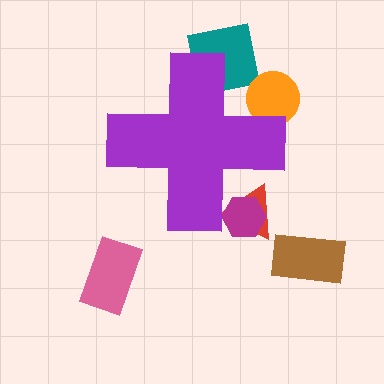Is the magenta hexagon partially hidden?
Yes, the magenta hexagon is partially hidden behind the purple cross.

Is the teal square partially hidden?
Yes, the teal square is partially hidden behind the purple cross.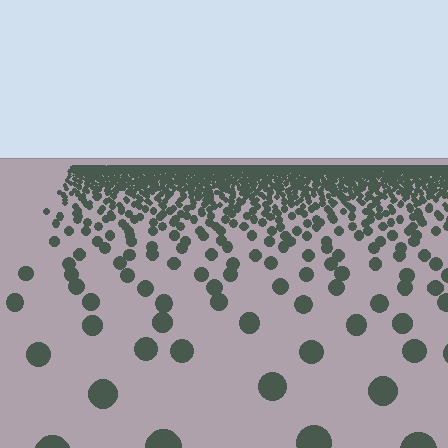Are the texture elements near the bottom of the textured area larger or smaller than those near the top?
Larger. Near the bottom, elements are closer to the viewer and appear at a bigger on-screen size.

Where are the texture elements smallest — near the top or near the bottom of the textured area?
Near the top.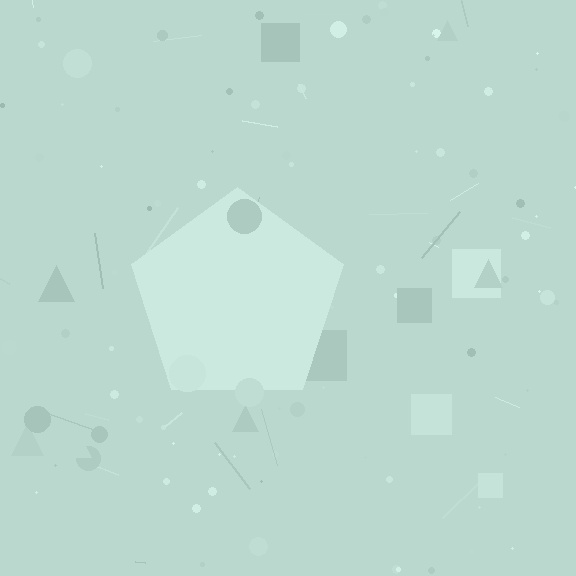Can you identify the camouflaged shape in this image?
The camouflaged shape is a pentagon.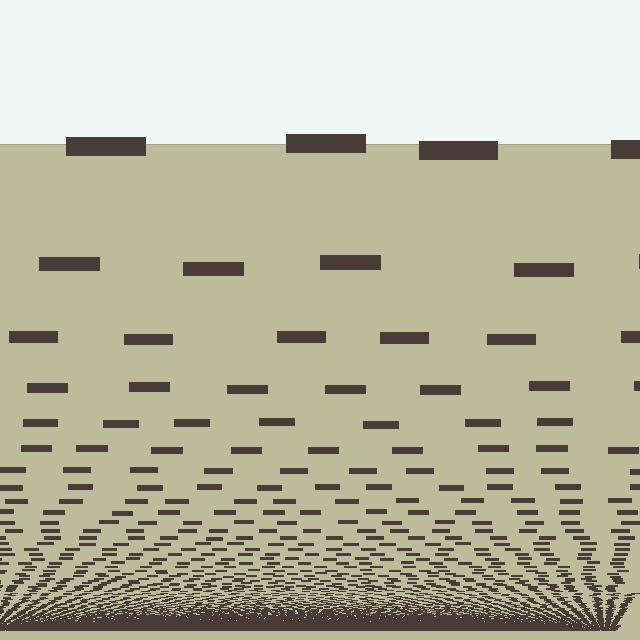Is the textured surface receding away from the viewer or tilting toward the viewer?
The surface appears to tilt toward the viewer. Texture elements get larger and sparser toward the top.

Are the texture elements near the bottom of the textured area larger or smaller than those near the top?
Smaller. The gradient is inverted — elements near the bottom are smaller and denser.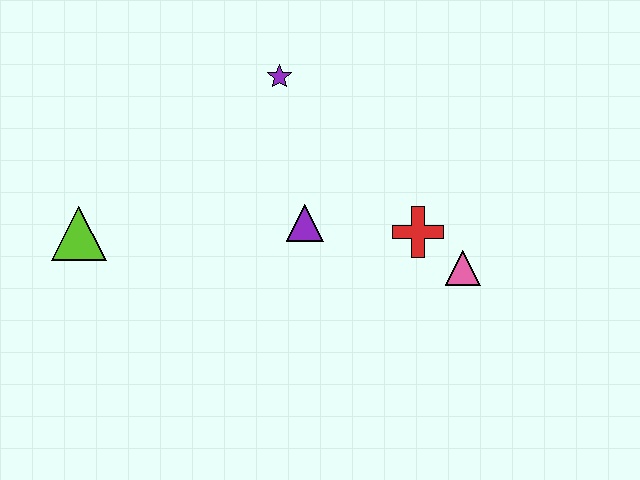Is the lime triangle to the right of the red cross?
No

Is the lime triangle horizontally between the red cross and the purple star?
No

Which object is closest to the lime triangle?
The purple triangle is closest to the lime triangle.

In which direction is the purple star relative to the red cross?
The purple star is above the red cross.